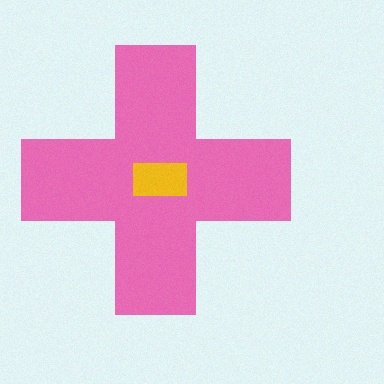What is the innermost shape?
The yellow rectangle.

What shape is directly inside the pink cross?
The yellow rectangle.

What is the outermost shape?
The pink cross.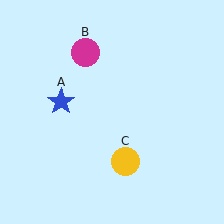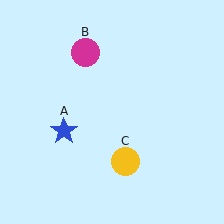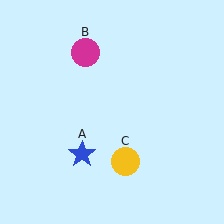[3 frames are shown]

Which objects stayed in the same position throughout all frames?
Magenta circle (object B) and yellow circle (object C) remained stationary.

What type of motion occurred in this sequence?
The blue star (object A) rotated counterclockwise around the center of the scene.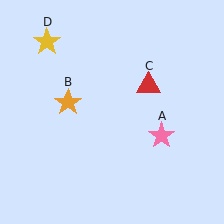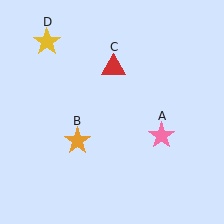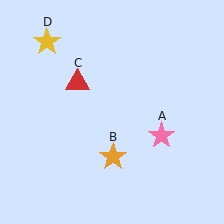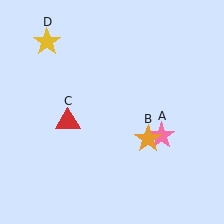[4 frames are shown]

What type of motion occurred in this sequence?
The orange star (object B), red triangle (object C) rotated counterclockwise around the center of the scene.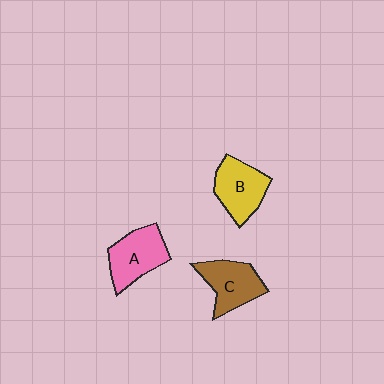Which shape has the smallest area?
Shape C (brown).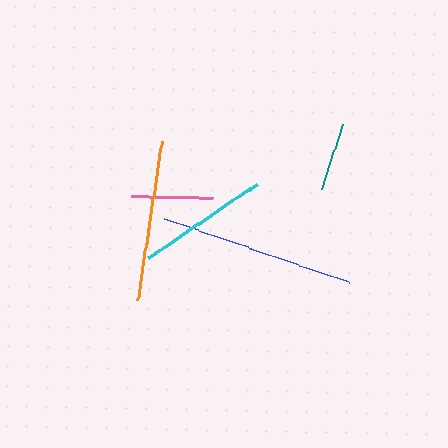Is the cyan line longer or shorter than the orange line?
The orange line is longer than the cyan line.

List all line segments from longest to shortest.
From longest to shortest: blue, orange, cyan, pink, teal.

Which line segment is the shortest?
The teal line is the shortest at approximately 68 pixels.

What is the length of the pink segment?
The pink segment is approximately 82 pixels long.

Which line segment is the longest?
The blue line is the longest at approximately 196 pixels.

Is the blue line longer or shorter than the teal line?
The blue line is longer than the teal line.